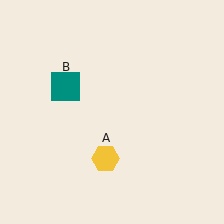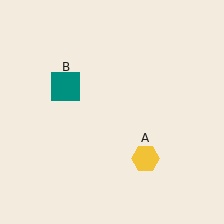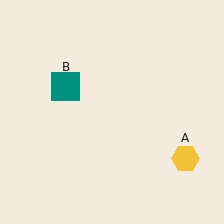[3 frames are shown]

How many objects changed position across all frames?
1 object changed position: yellow hexagon (object A).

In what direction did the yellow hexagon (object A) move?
The yellow hexagon (object A) moved right.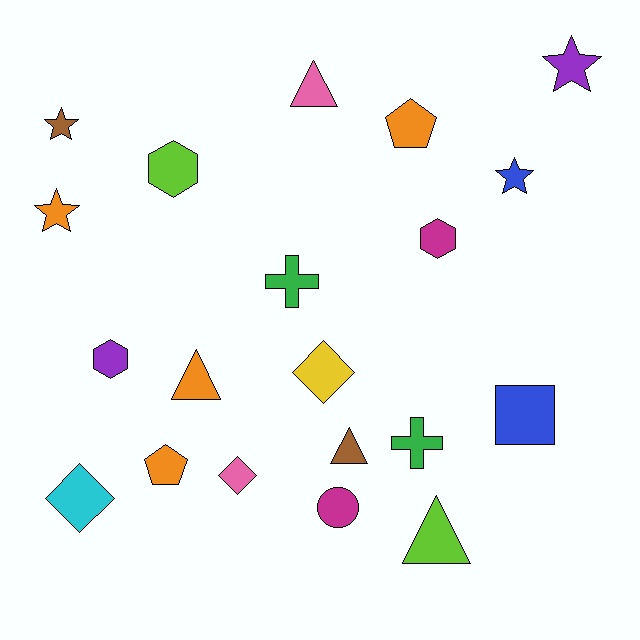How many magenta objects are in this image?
There are 2 magenta objects.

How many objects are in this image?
There are 20 objects.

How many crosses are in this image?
There are 2 crosses.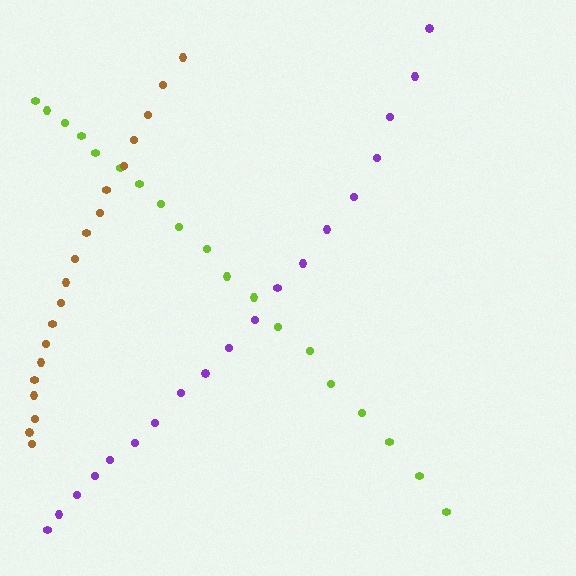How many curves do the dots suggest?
There are 3 distinct paths.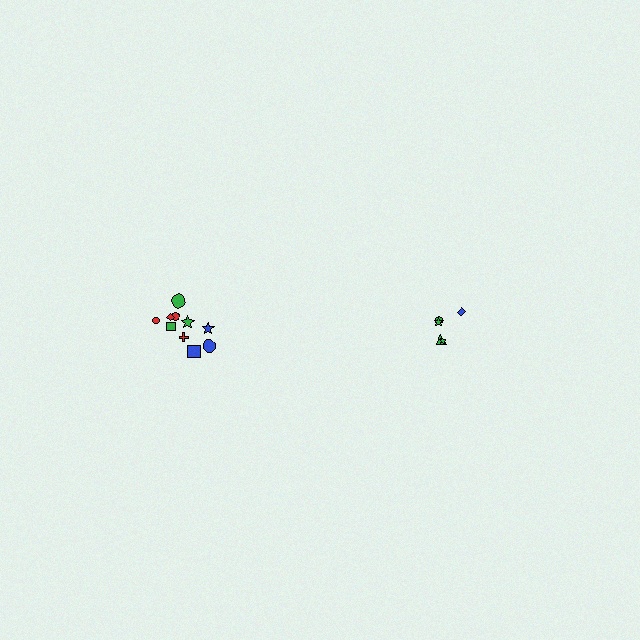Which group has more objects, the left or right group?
The left group.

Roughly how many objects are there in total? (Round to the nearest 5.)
Roughly 15 objects in total.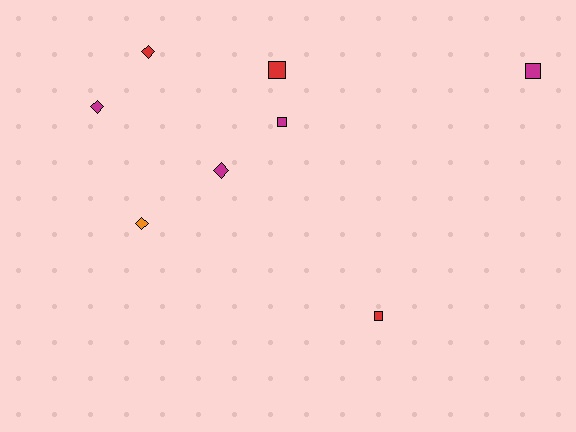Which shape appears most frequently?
Diamond, with 4 objects.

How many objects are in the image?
There are 8 objects.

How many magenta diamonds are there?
There are 2 magenta diamonds.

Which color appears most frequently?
Magenta, with 4 objects.